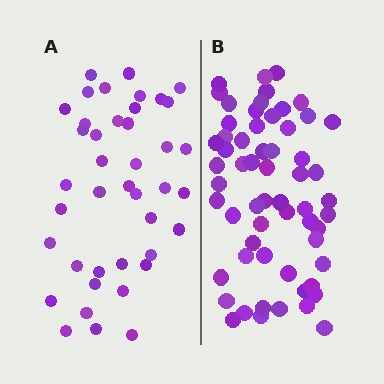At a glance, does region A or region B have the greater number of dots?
Region B (the right region) has more dots.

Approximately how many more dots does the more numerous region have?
Region B has approximately 20 more dots than region A.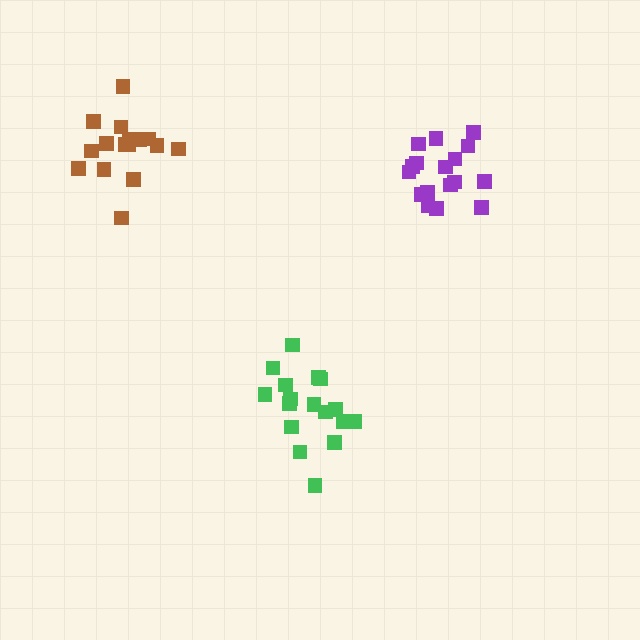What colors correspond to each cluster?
The clusters are colored: purple, green, brown.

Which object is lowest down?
The green cluster is bottommost.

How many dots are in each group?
Group 1: 17 dots, Group 2: 17 dots, Group 3: 16 dots (50 total).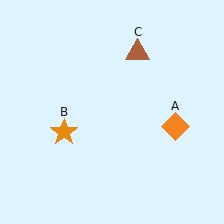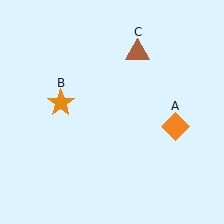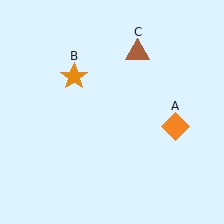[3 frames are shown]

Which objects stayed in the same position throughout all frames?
Orange diamond (object A) and brown triangle (object C) remained stationary.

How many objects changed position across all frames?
1 object changed position: orange star (object B).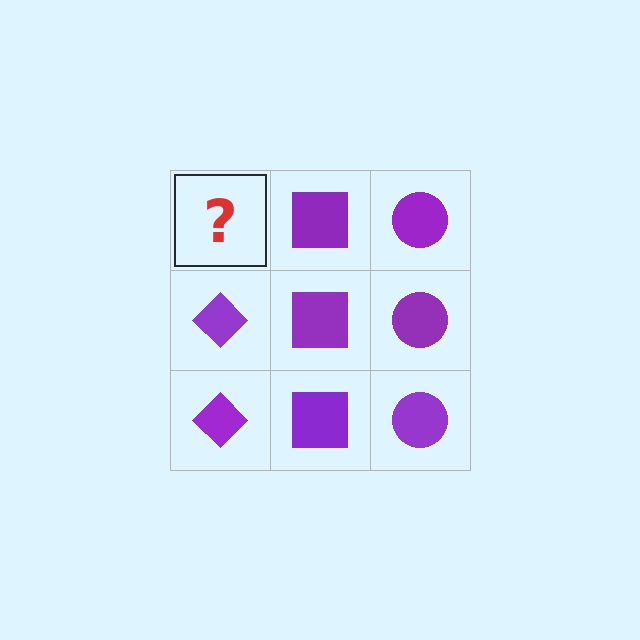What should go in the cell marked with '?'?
The missing cell should contain a purple diamond.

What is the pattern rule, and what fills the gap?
The rule is that each column has a consistent shape. The gap should be filled with a purple diamond.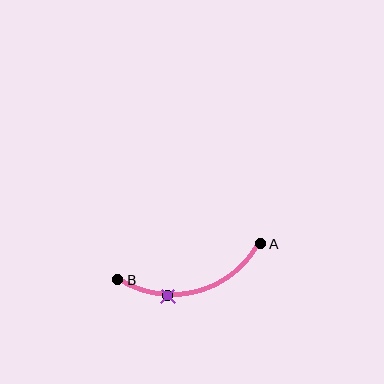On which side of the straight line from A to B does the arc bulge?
The arc bulges below the straight line connecting A and B.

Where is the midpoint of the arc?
The arc midpoint is the point on the curve farthest from the straight line joining A and B. It sits below that line.